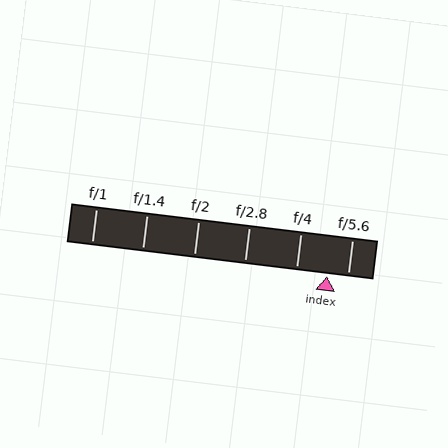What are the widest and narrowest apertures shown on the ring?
The widest aperture shown is f/1 and the narrowest is f/5.6.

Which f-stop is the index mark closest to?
The index mark is closest to f/5.6.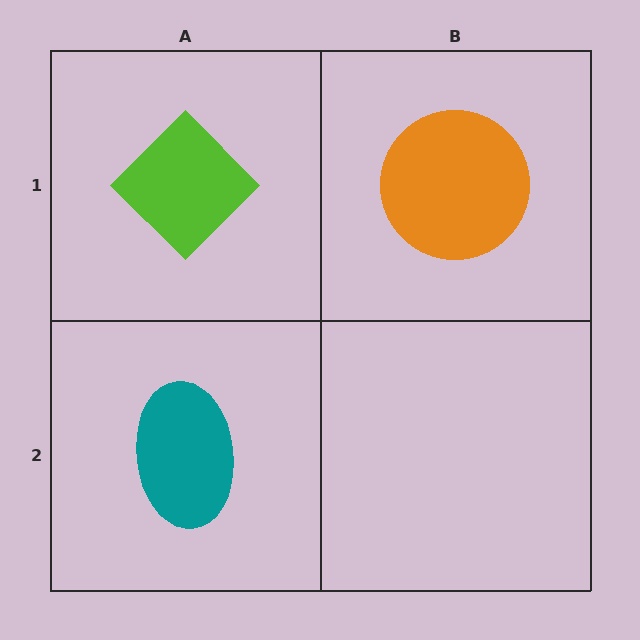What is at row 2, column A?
A teal ellipse.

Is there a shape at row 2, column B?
No, that cell is empty.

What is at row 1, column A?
A lime diamond.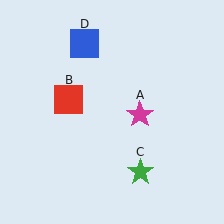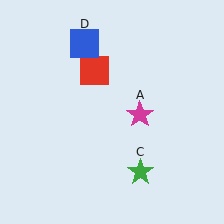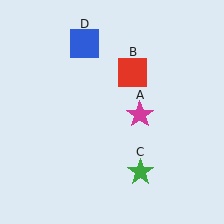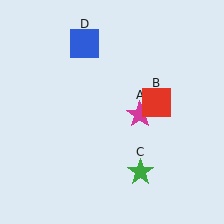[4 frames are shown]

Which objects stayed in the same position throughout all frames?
Magenta star (object A) and green star (object C) and blue square (object D) remained stationary.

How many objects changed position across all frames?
1 object changed position: red square (object B).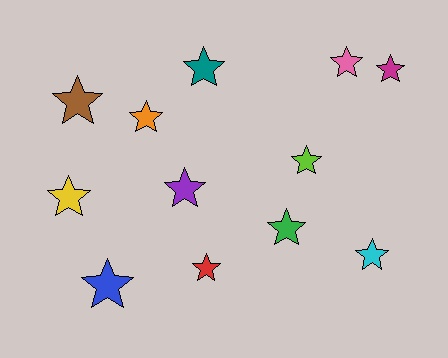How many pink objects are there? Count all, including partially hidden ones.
There is 1 pink object.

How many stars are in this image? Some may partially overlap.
There are 12 stars.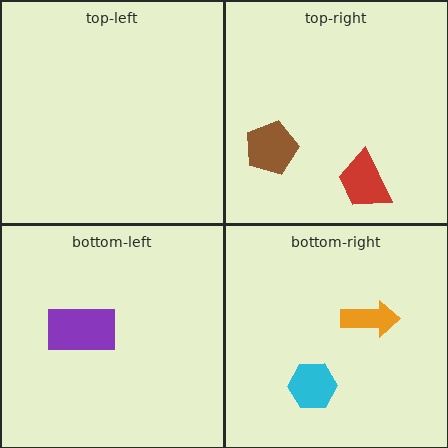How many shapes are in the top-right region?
2.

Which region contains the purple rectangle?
The bottom-left region.